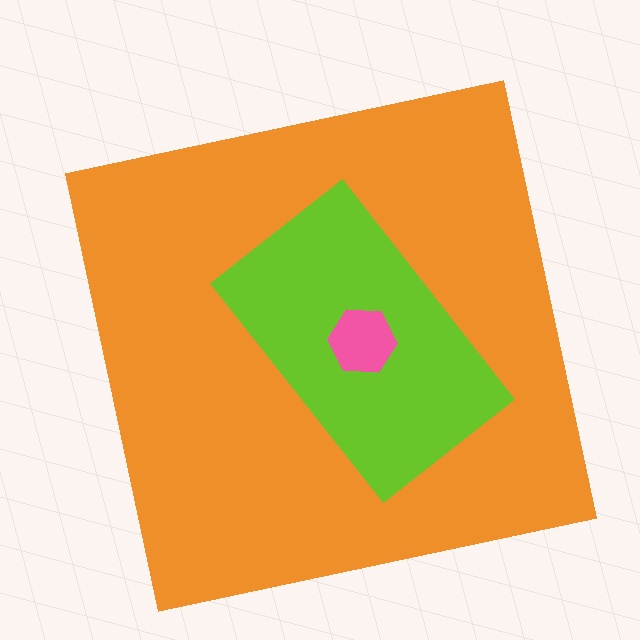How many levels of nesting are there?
3.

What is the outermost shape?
The orange square.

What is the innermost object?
The pink hexagon.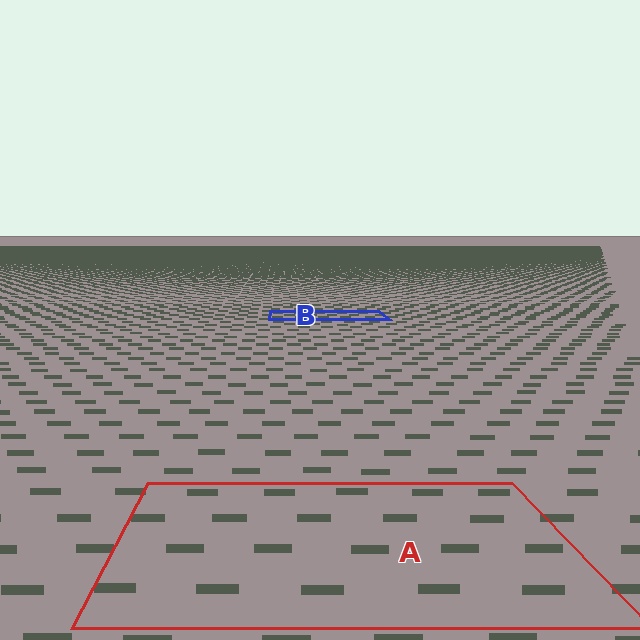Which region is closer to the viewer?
Region A is closer. The texture elements there are larger and more spread out.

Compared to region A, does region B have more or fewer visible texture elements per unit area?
Region B has more texture elements per unit area — they are packed more densely because it is farther away.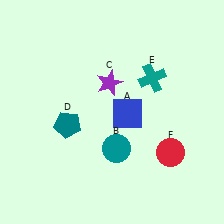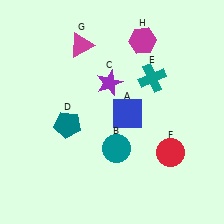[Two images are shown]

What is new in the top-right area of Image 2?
A magenta hexagon (H) was added in the top-right area of Image 2.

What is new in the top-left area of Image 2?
A magenta triangle (G) was added in the top-left area of Image 2.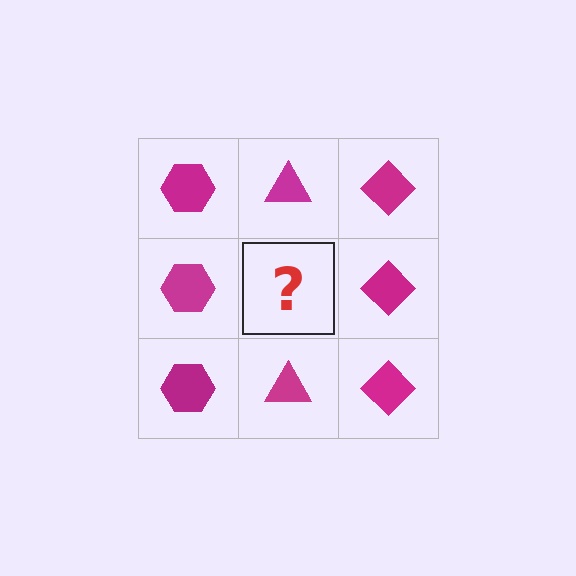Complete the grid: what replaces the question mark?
The question mark should be replaced with a magenta triangle.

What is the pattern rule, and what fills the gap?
The rule is that each column has a consistent shape. The gap should be filled with a magenta triangle.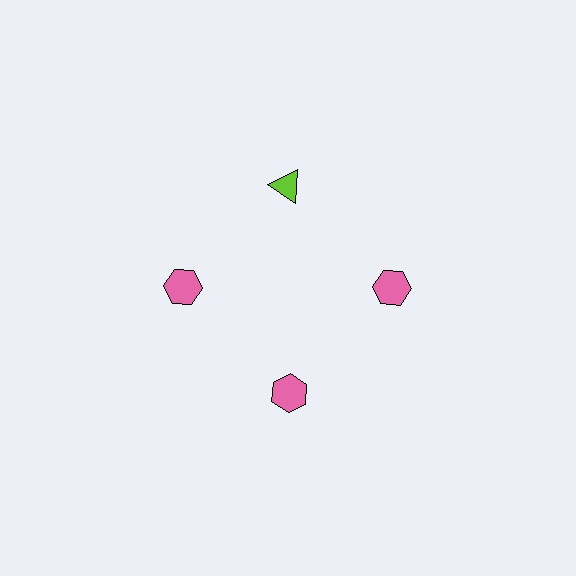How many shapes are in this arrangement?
There are 4 shapes arranged in a ring pattern.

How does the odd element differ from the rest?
It differs in both color (lime instead of pink) and shape (triangle instead of hexagon).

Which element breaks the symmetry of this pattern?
The lime triangle at roughly the 12 o'clock position breaks the symmetry. All other shapes are pink hexagons.